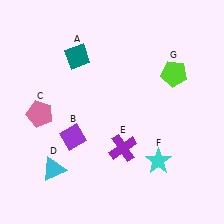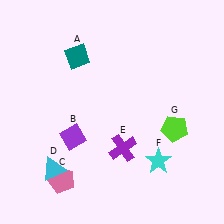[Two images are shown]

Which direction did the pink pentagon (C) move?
The pink pentagon (C) moved down.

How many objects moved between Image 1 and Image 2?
2 objects moved between the two images.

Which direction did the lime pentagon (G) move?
The lime pentagon (G) moved down.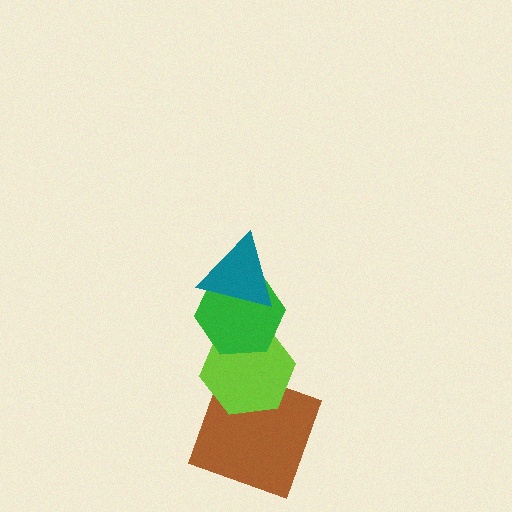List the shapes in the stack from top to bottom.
From top to bottom: the teal triangle, the green hexagon, the lime hexagon, the brown square.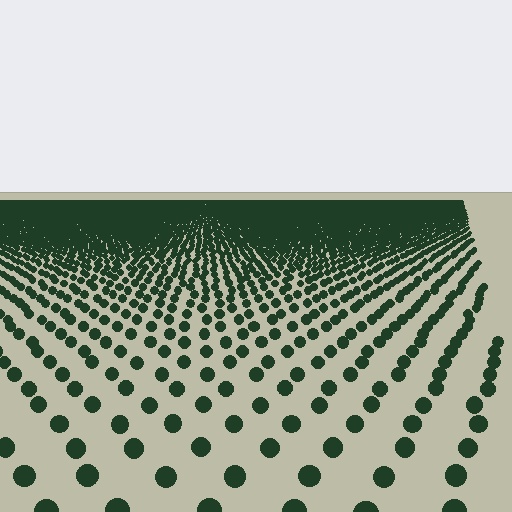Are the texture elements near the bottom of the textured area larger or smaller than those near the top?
Larger. Near the bottom, elements are closer to the viewer and appear at a bigger on-screen size.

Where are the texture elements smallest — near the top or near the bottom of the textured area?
Near the top.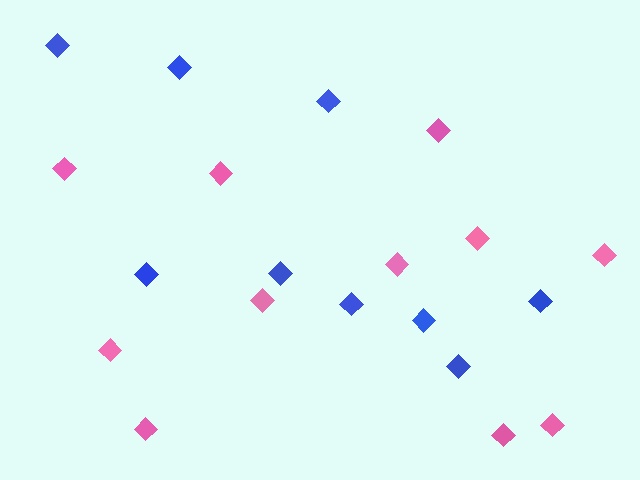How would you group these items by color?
There are 2 groups: one group of pink diamonds (11) and one group of blue diamonds (9).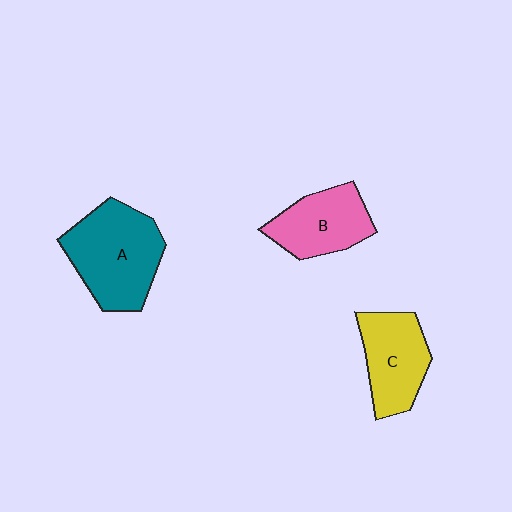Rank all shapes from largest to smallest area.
From largest to smallest: A (teal), C (yellow), B (pink).